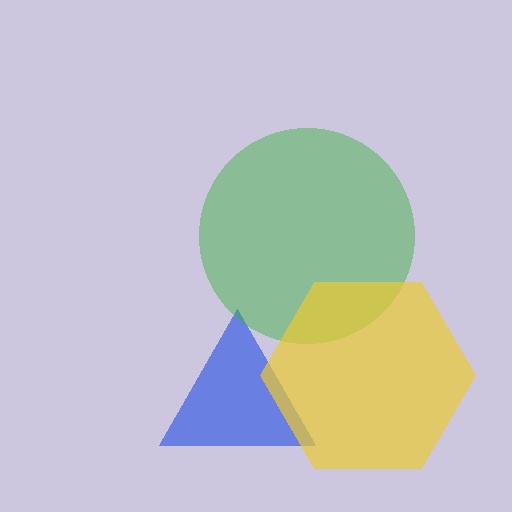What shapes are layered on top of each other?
The layered shapes are: a blue triangle, a green circle, a yellow hexagon.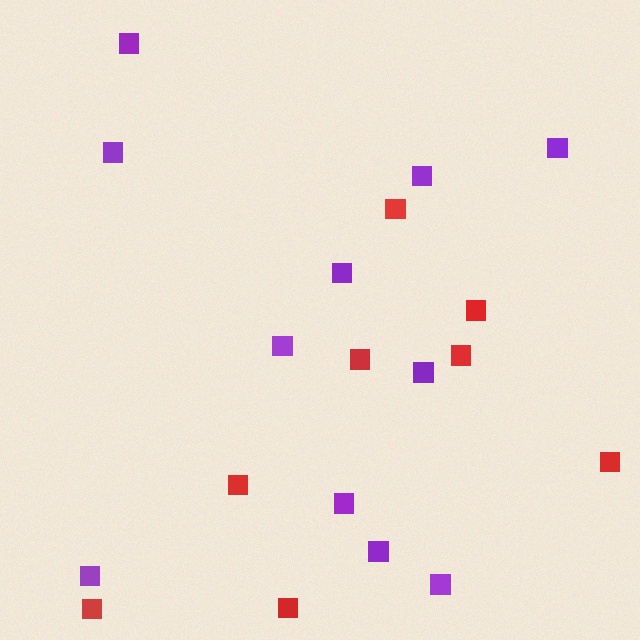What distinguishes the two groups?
There are 2 groups: one group of purple squares (11) and one group of red squares (8).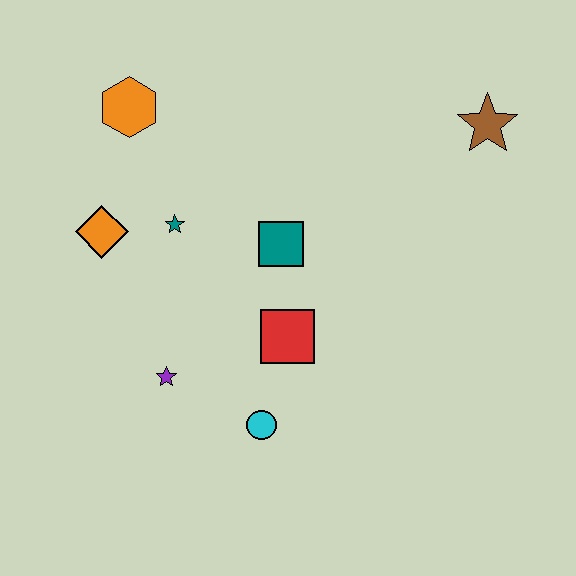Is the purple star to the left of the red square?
Yes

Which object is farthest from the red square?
The brown star is farthest from the red square.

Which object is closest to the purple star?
The cyan circle is closest to the purple star.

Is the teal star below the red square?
No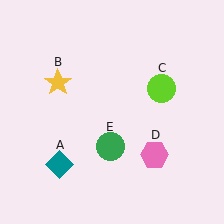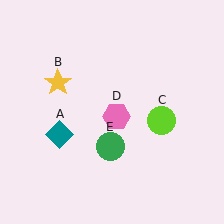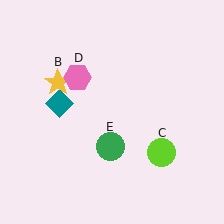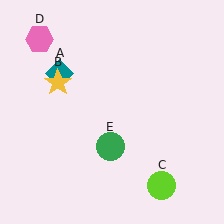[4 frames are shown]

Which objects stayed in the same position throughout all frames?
Yellow star (object B) and green circle (object E) remained stationary.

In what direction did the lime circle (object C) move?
The lime circle (object C) moved down.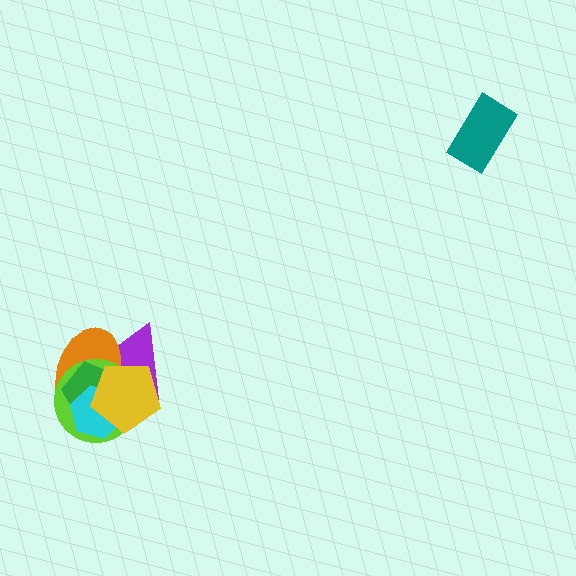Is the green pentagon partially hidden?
Yes, it is partially covered by another shape.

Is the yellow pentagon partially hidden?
No, no other shape covers it.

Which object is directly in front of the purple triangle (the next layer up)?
The orange ellipse is directly in front of the purple triangle.